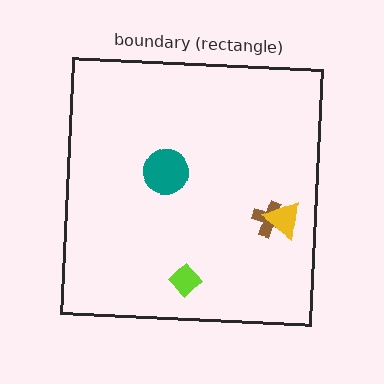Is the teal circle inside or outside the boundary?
Inside.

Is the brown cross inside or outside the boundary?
Inside.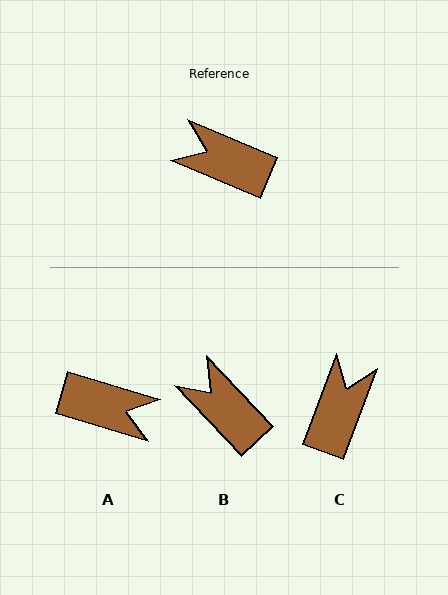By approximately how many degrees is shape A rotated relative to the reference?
Approximately 174 degrees clockwise.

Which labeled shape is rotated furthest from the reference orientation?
A, about 174 degrees away.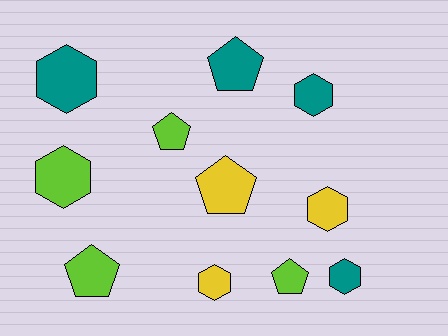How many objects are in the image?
There are 11 objects.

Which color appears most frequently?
Teal, with 4 objects.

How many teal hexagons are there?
There are 3 teal hexagons.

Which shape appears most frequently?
Hexagon, with 6 objects.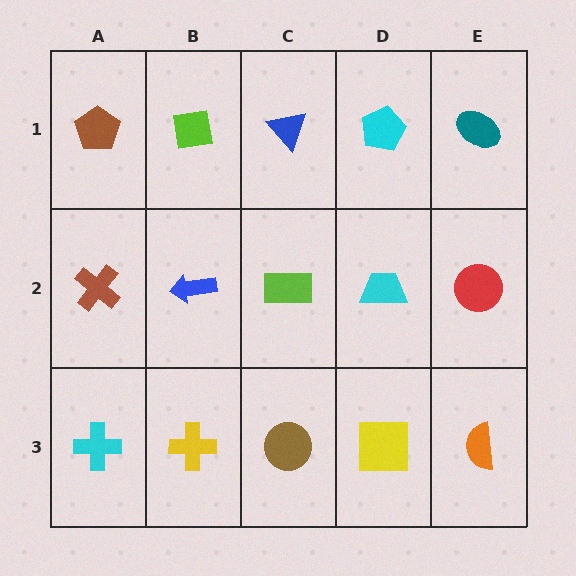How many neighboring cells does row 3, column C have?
3.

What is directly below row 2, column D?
A yellow square.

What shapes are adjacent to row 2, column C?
A blue triangle (row 1, column C), a brown circle (row 3, column C), a blue arrow (row 2, column B), a cyan trapezoid (row 2, column D).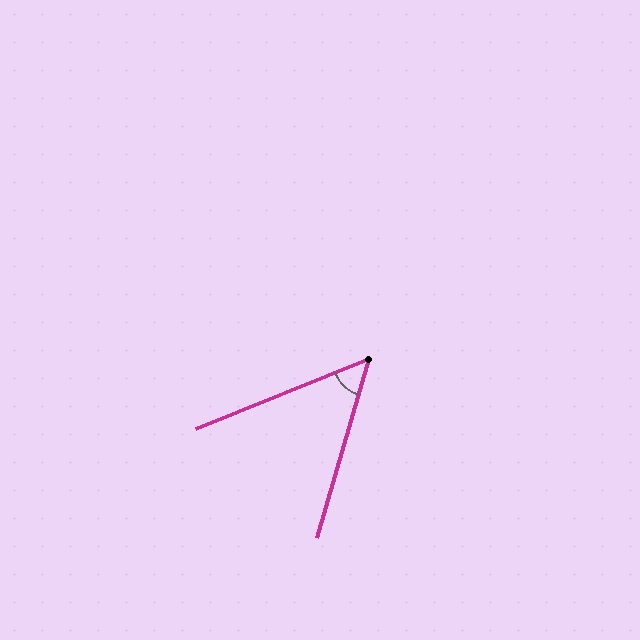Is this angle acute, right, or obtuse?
It is acute.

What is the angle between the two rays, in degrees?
Approximately 52 degrees.